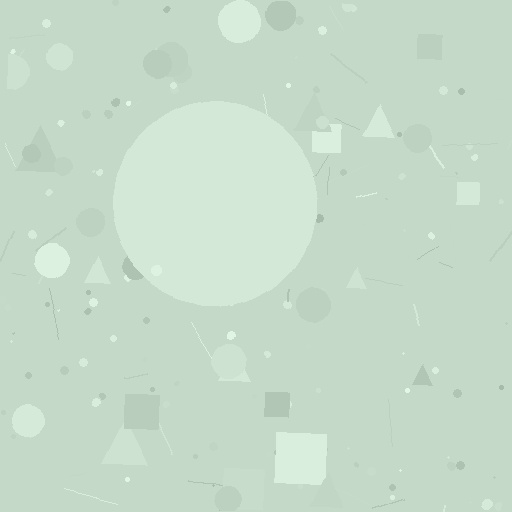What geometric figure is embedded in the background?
A circle is embedded in the background.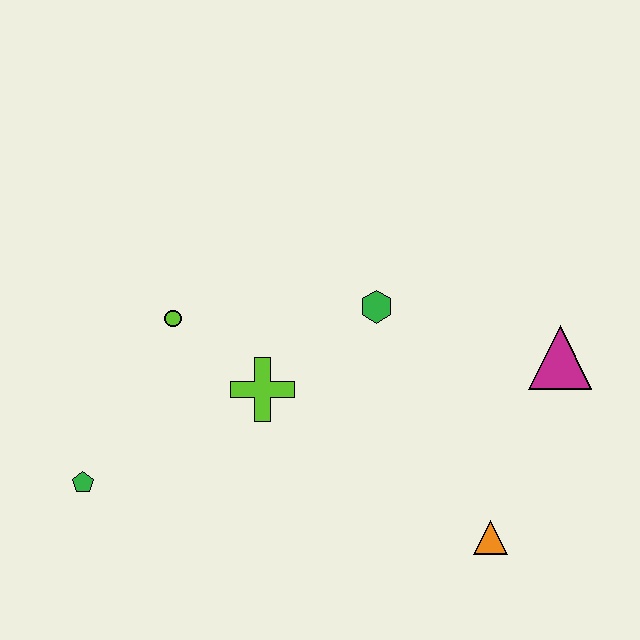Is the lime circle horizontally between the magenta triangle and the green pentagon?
Yes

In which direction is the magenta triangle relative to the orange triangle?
The magenta triangle is above the orange triangle.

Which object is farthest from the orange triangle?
The green pentagon is farthest from the orange triangle.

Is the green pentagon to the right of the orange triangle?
No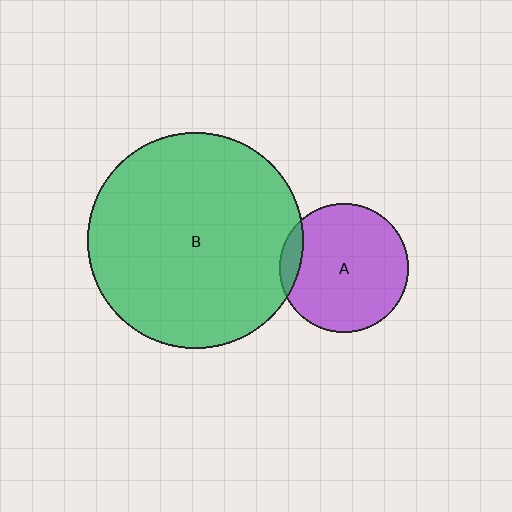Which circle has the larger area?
Circle B (green).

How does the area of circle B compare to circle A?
Approximately 2.8 times.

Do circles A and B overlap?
Yes.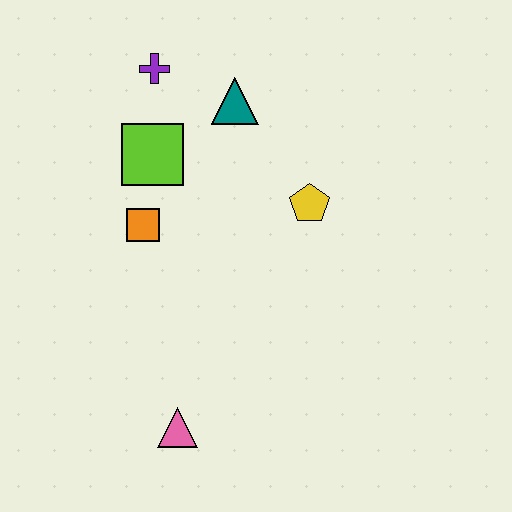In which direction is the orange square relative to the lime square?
The orange square is below the lime square.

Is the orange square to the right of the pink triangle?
No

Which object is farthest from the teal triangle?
The pink triangle is farthest from the teal triangle.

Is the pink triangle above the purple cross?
No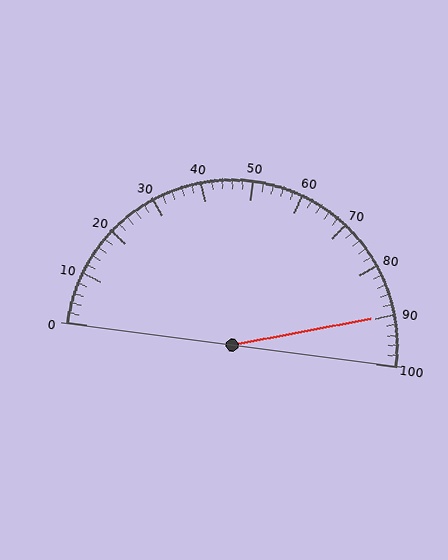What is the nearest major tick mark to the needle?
The nearest major tick mark is 90.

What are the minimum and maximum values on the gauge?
The gauge ranges from 0 to 100.